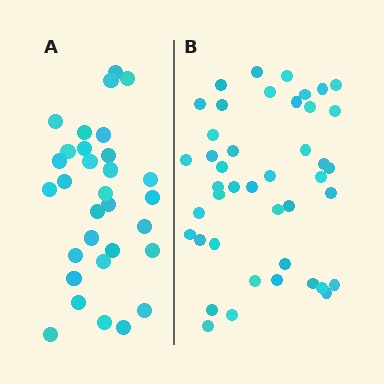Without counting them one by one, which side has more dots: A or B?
Region B (the right region) has more dots.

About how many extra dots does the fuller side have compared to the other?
Region B has roughly 12 or so more dots than region A.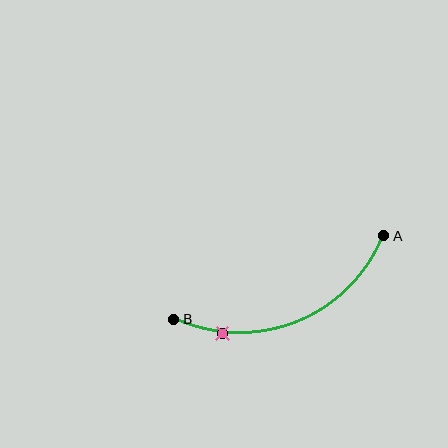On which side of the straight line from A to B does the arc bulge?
The arc bulges below the straight line connecting A and B.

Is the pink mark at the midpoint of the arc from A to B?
No. The pink mark lies on the arc but is closer to endpoint B. The arc midpoint would be at the point on the curve equidistant along the arc from both A and B.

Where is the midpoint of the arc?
The arc midpoint is the point on the curve farthest from the straight line joining A and B. It sits below that line.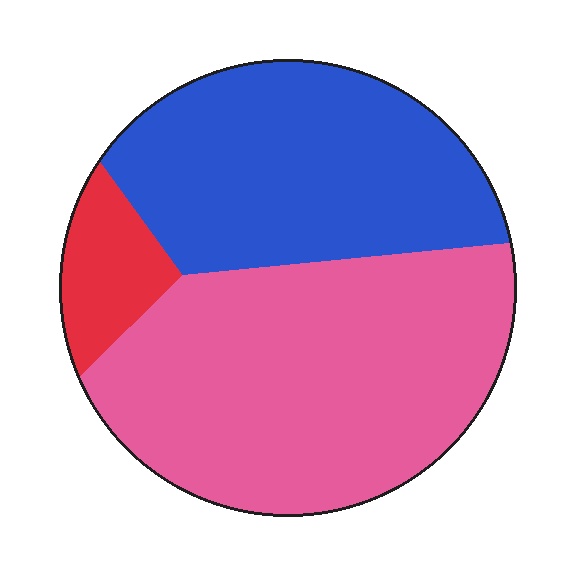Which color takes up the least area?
Red, at roughly 10%.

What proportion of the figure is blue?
Blue covers 38% of the figure.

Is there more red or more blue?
Blue.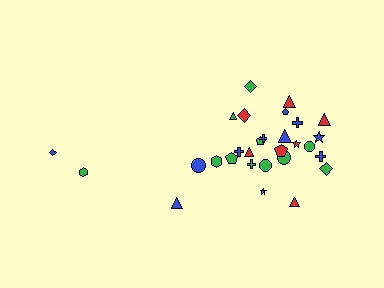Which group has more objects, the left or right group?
The right group.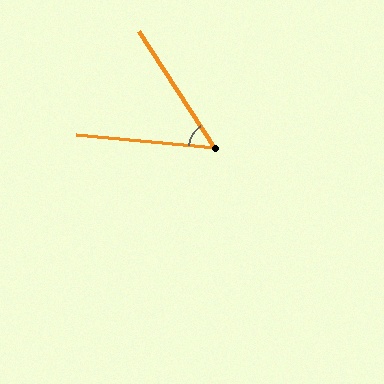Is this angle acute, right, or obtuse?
It is acute.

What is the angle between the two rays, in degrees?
Approximately 52 degrees.